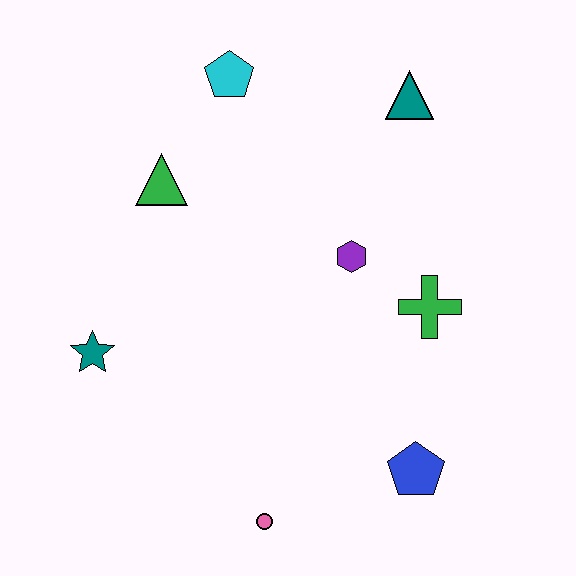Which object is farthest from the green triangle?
The blue pentagon is farthest from the green triangle.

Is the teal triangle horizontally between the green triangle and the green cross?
Yes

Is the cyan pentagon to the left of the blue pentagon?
Yes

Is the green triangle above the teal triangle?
No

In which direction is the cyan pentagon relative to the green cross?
The cyan pentagon is above the green cross.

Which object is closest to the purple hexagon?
The green cross is closest to the purple hexagon.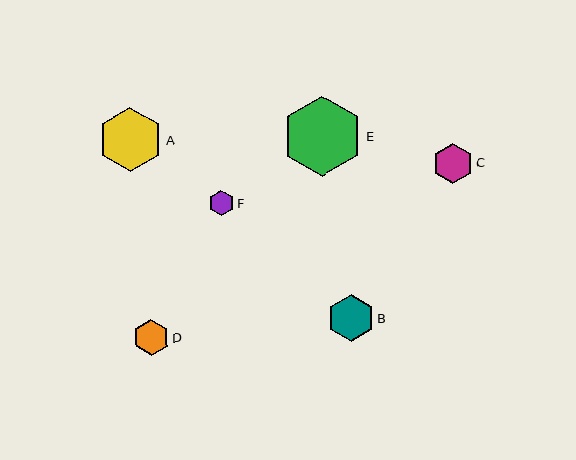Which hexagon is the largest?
Hexagon E is the largest with a size of approximately 80 pixels.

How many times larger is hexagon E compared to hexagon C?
Hexagon E is approximately 2.0 times the size of hexagon C.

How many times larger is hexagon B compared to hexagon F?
Hexagon B is approximately 1.8 times the size of hexagon F.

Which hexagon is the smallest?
Hexagon F is the smallest with a size of approximately 25 pixels.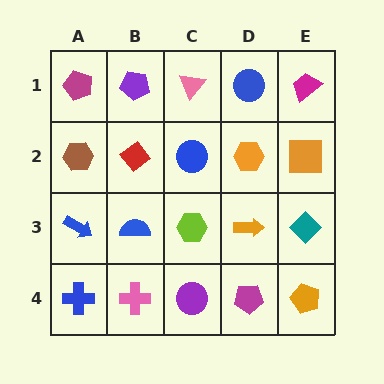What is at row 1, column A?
A magenta pentagon.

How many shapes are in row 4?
5 shapes.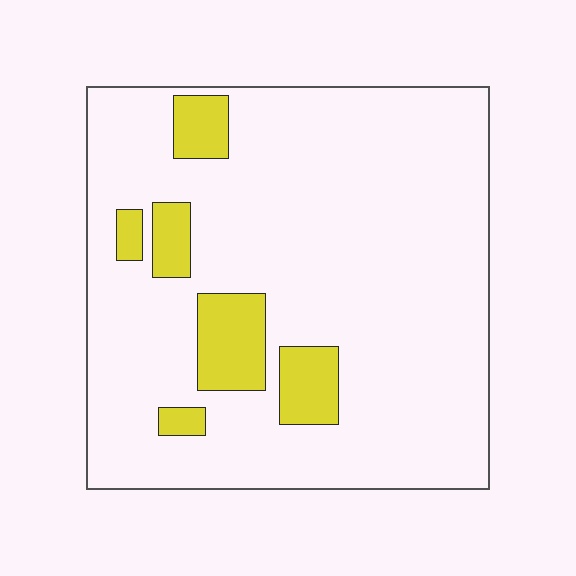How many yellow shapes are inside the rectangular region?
6.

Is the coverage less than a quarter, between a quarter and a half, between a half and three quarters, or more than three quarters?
Less than a quarter.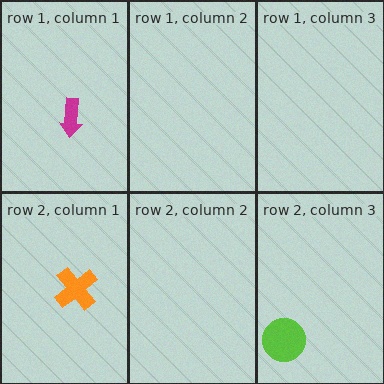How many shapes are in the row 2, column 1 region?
1.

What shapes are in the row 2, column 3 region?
The lime circle.